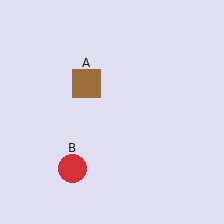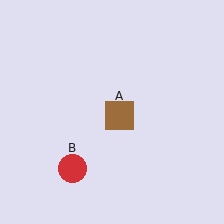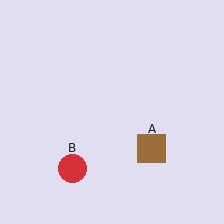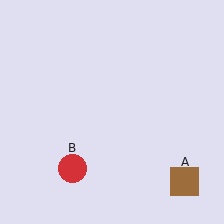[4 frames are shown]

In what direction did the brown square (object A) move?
The brown square (object A) moved down and to the right.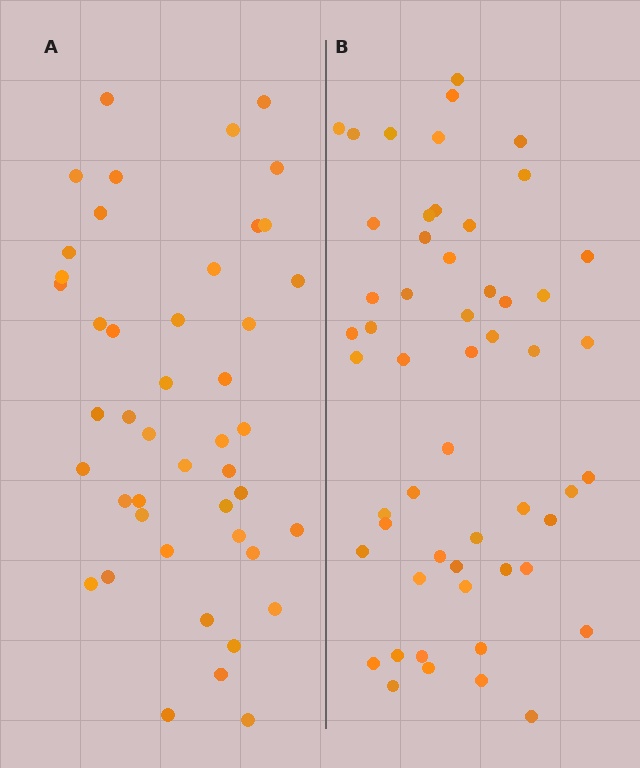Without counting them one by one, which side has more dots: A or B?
Region B (the right region) has more dots.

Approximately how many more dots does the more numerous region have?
Region B has roughly 8 or so more dots than region A.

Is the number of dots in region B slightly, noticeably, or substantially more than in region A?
Region B has only slightly more — the two regions are fairly close. The ratio is roughly 1.2 to 1.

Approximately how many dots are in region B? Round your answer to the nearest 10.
About 50 dots. (The exact count is 54, which rounds to 50.)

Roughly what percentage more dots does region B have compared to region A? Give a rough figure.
About 20% more.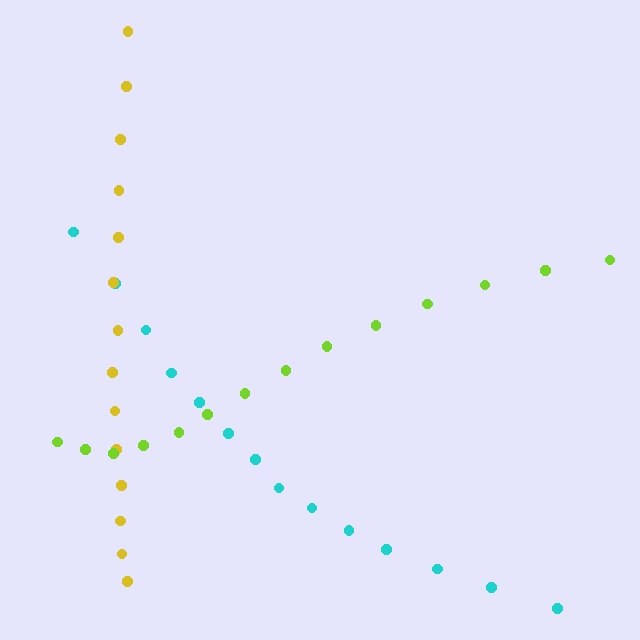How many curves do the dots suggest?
There are 3 distinct paths.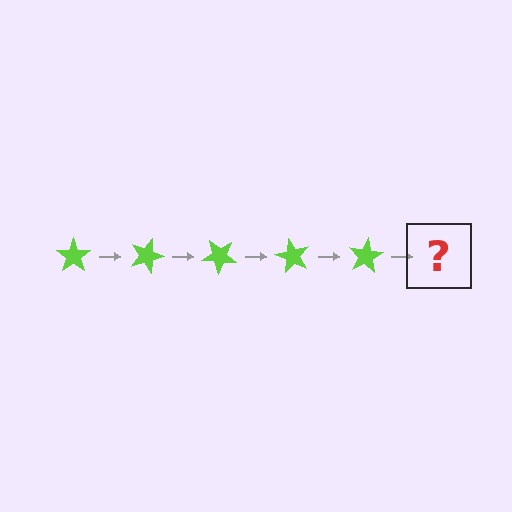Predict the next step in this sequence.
The next step is a lime star rotated 100 degrees.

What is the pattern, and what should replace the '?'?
The pattern is that the star rotates 20 degrees each step. The '?' should be a lime star rotated 100 degrees.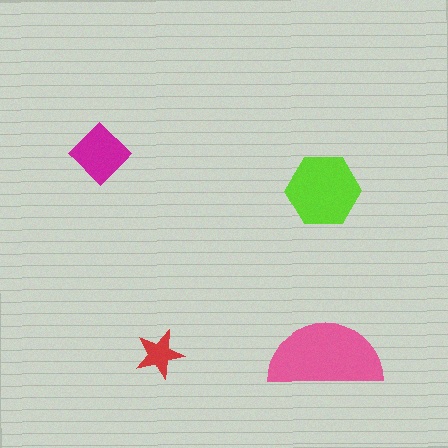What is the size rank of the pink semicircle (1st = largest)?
1st.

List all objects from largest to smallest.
The pink semicircle, the lime hexagon, the magenta diamond, the red star.